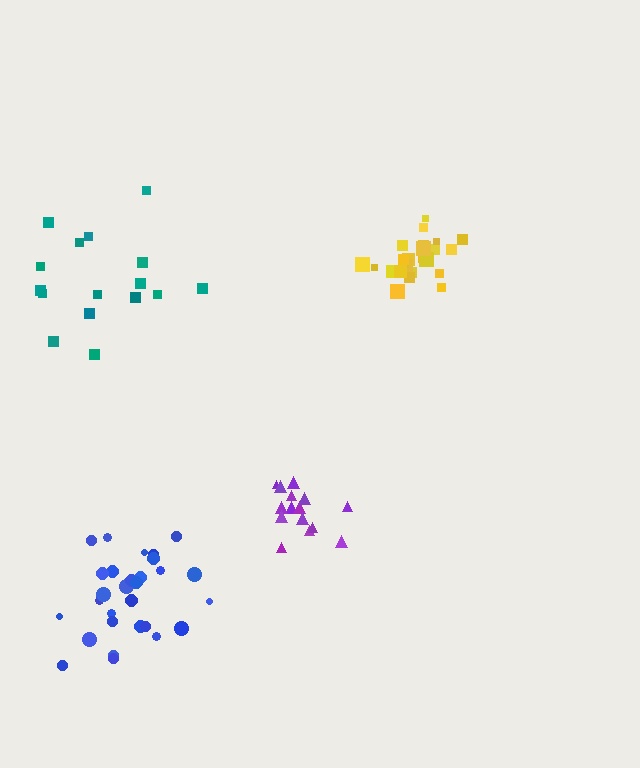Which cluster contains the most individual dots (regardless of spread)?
Blue (29).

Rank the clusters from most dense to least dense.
yellow, purple, blue, teal.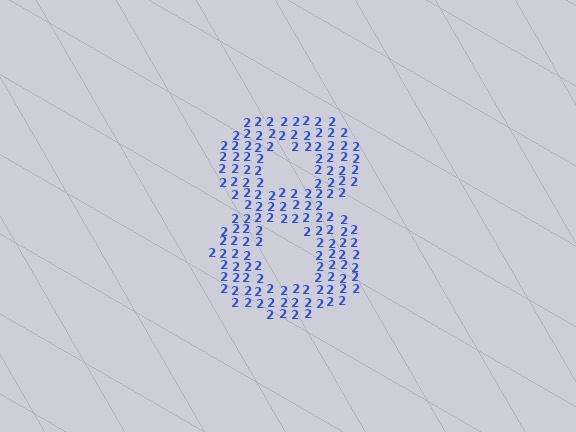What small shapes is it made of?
It is made of small digit 2's.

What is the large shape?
The large shape is the digit 8.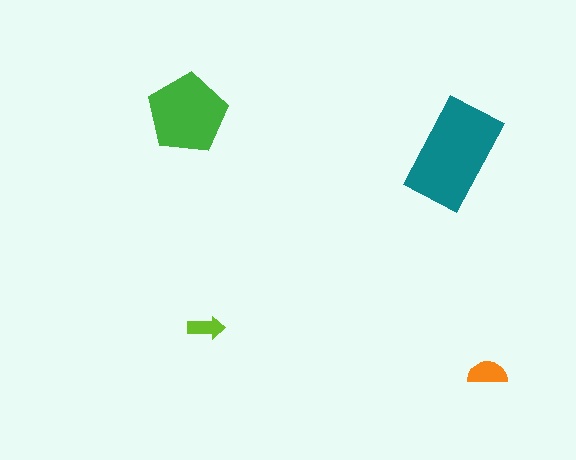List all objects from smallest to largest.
The lime arrow, the orange semicircle, the green pentagon, the teal rectangle.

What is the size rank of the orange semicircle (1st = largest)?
3rd.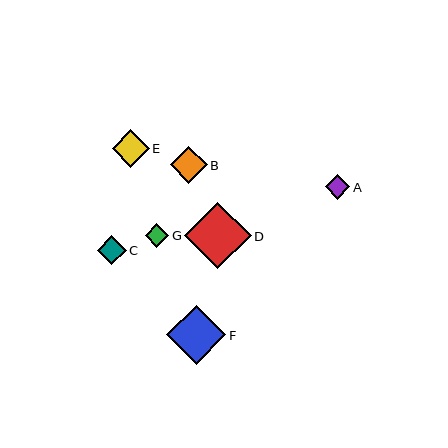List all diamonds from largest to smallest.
From largest to smallest: D, F, E, B, C, A, G.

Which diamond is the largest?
Diamond D is the largest with a size of approximately 67 pixels.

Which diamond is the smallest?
Diamond G is the smallest with a size of approximately 24 pixels.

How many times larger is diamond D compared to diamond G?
Diamond D is approximately 2.8 times the size of diamond G.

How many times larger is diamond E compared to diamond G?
Diamond E is approximately 1.6 times the size of diamond G.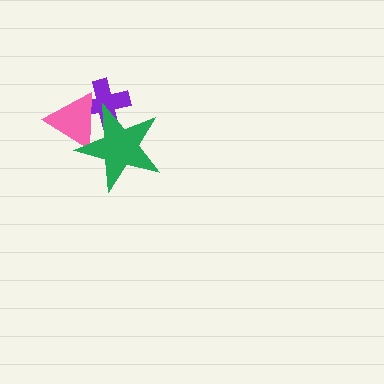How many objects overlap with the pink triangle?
2 objects overlap with the pink triangle.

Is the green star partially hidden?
No, no other shape covers it.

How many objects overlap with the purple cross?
2 objects overlap with the purple cross.